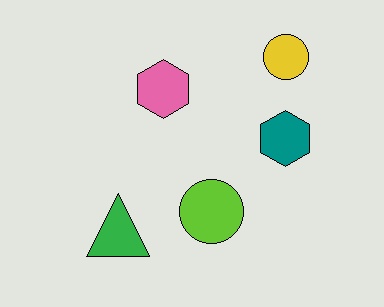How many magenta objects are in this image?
There are no magenta objects.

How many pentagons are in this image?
There are no pentagons.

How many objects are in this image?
There are 5 objects.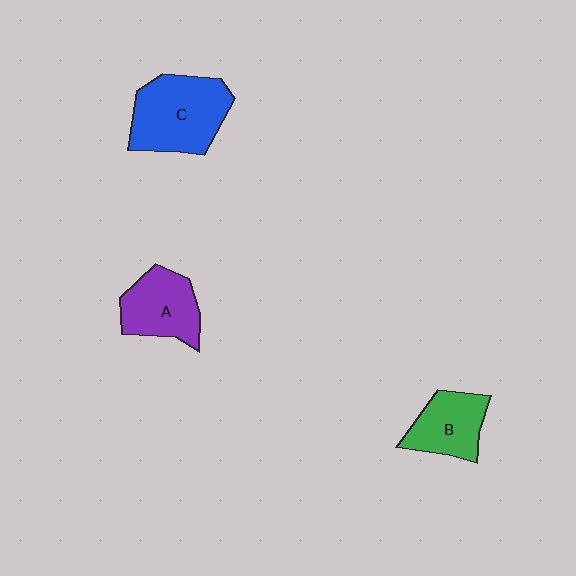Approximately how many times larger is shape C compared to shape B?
Approximately 1.6 times.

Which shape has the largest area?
Shape C (blue).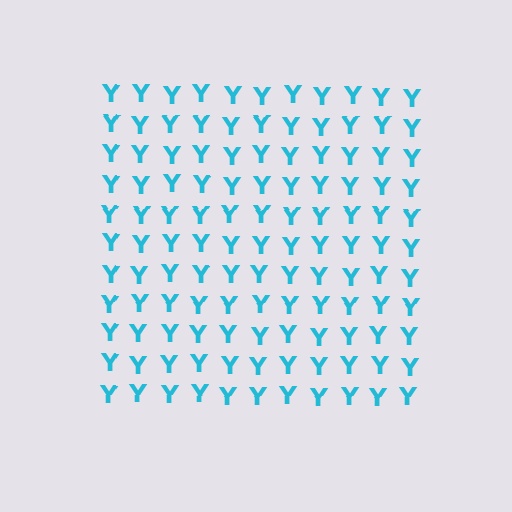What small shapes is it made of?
It is made of small letter Y's.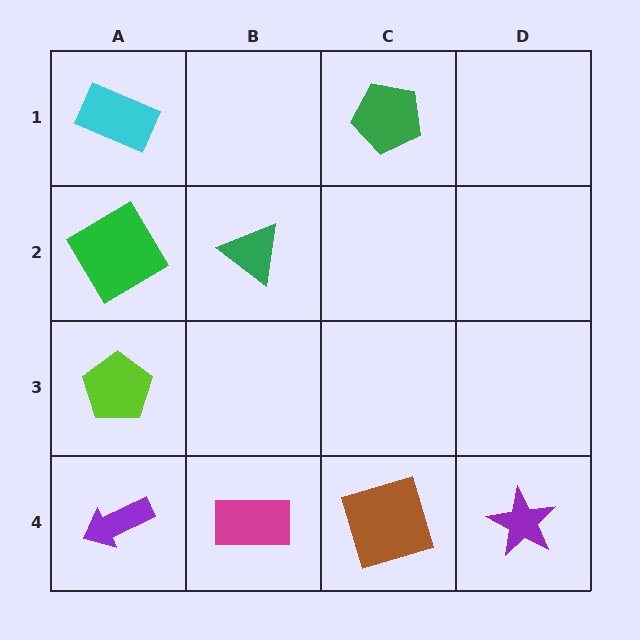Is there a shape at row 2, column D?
No, that cell is empty.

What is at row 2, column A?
A green diamond.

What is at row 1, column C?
A green pentagon.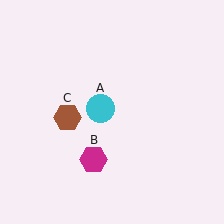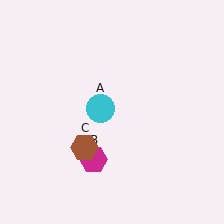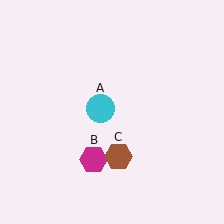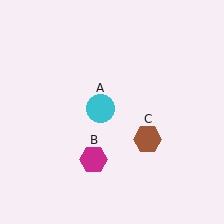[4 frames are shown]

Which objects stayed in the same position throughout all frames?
Cyan circle (object A) and magenta hexagon (object B) remained stationary.